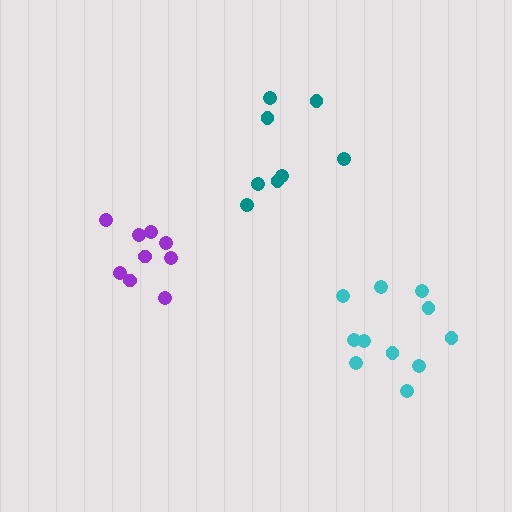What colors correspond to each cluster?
The clusters are colored: cyan, teal, purple.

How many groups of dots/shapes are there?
There are 3 groups.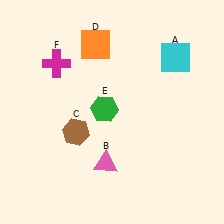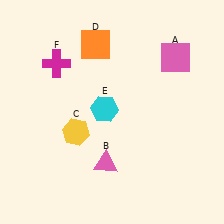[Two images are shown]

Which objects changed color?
A changed from cyan to pink. C changed from brown to yellow. E changed from green to cyan.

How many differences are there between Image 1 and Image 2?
There are 3 differences between the two images.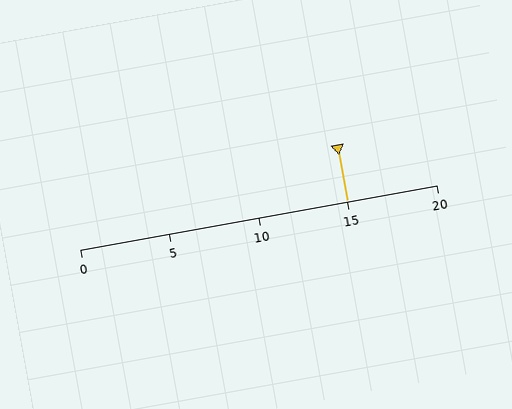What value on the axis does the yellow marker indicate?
The marker indicates approximately 15.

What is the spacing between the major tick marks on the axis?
The major ticks are spaced 5 apart.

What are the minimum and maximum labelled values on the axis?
The axis runs from 0 to 20.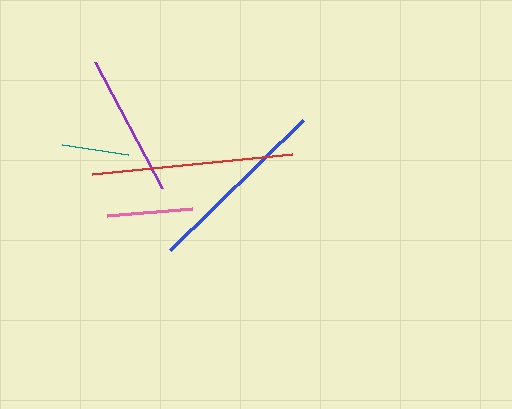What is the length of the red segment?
The red segment is approximately 201 pixels long.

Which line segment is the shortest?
The teal line is the shortest at approximately 66 pixels.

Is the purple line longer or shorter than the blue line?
The blue line is longer than the purple line.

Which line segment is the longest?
The red line is the longest at approximately 201 pixels.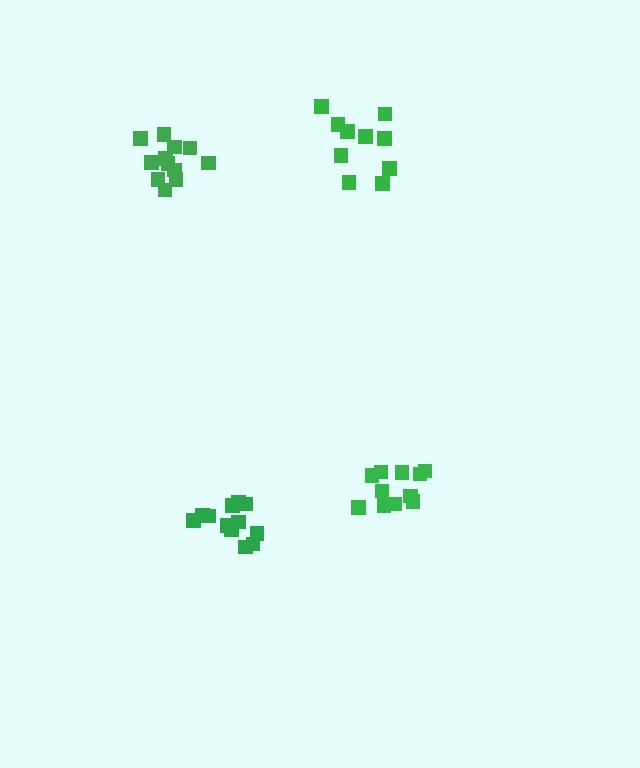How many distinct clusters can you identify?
There are 4 distinct clusters.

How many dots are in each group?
Group 1: 11 dots, Group 2: 10 dots, Group 3: 12 dots, Group 4: 12 dots (45 total).